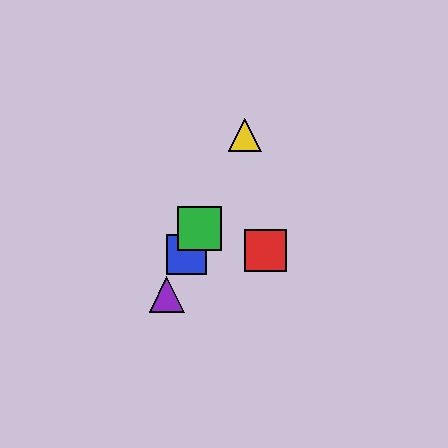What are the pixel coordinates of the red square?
The red square is at (265, 250).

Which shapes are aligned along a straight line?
The blue square, the green square, the yellow triangle, the purple triangle are aligned along a straight line.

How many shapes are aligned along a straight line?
4 shapes (the blue square, the green square, the yellow triangle, the purple triangle) are aligned along a straight line.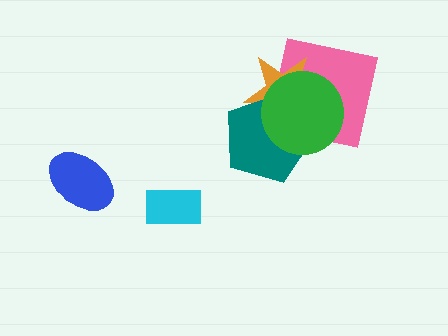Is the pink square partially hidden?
Yes, it is partially covered by another shape.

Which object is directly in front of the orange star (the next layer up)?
The teal pentagon is directly in front of the orange star.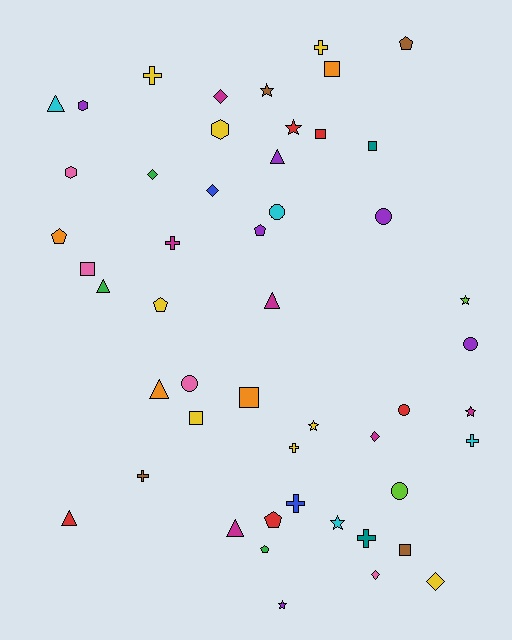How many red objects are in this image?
There are 5 red objects.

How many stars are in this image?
There are 7 stars.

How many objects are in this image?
There are 50 objects.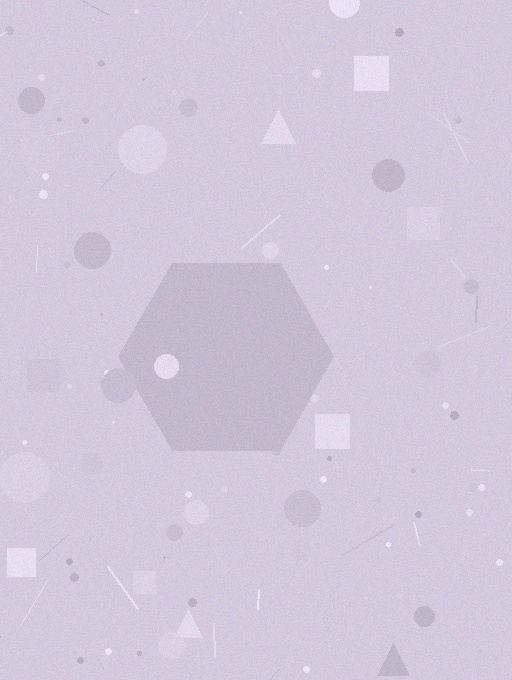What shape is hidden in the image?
A hexagon is hidden in the image.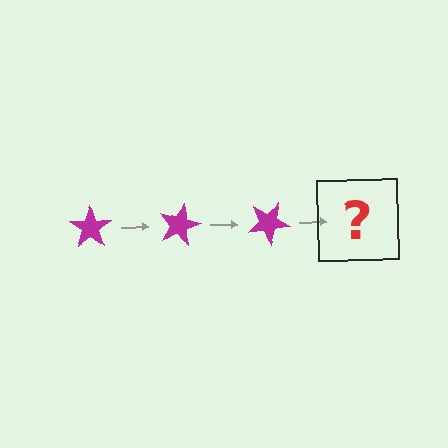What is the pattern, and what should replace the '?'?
The pattern is that the star rotates 15 degrees each step. The '?' should be a magenta star rotated 45 degrees.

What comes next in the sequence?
The next element should be a magenta star rotated 45 degrees.